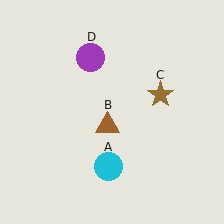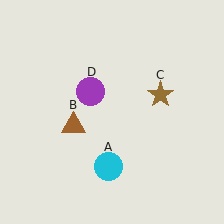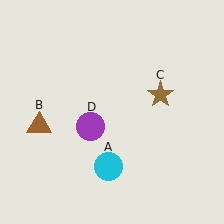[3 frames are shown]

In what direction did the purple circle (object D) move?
The purple circle (object D) moved down.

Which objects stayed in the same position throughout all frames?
Cyan circle (object A) and brown star (object C) remained stationary.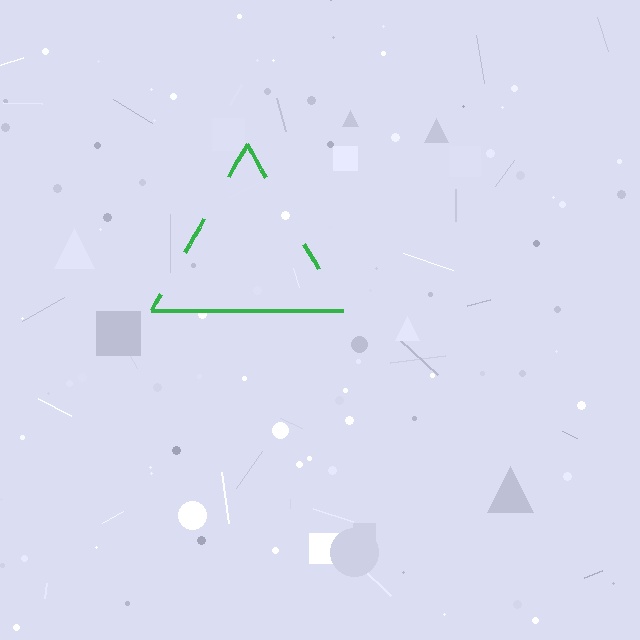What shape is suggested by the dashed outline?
The dashed outline suggests a triangle.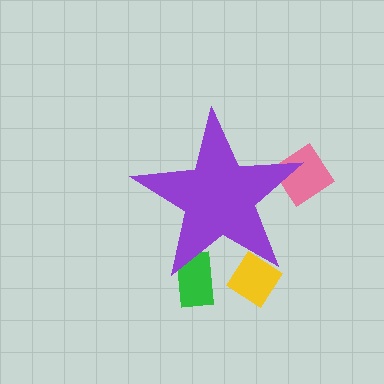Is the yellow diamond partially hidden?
Yes, the yellow diamond is partially hidden behind the purple star.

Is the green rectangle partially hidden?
Yes, the green rectangle is partially hidden behind the purple star.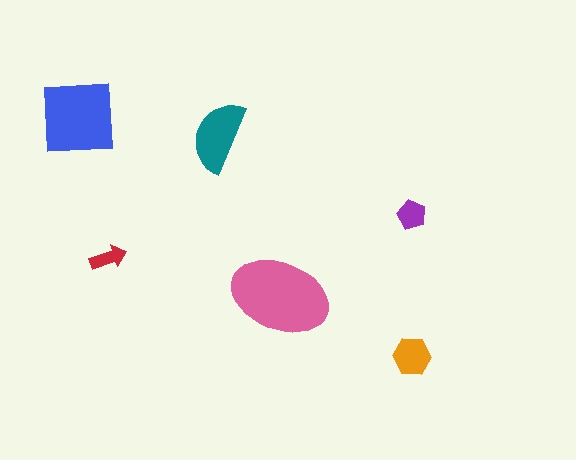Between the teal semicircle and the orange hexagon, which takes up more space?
The teal semicircle.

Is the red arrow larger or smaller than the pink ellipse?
Smaller.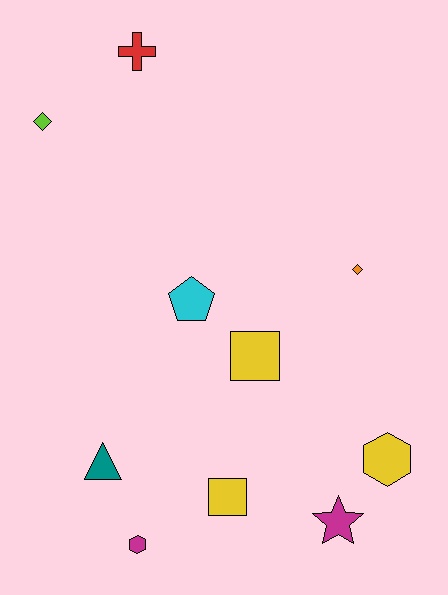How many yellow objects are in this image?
There are 3 yellow objects.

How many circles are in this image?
There are no circles.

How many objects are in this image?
There are 10 objects.